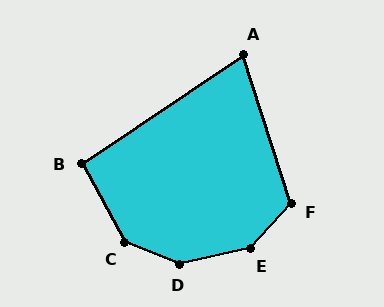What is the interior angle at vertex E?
Approximately 145 degrees (obtuse).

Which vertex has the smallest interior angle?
A, at approximately 74 degrees.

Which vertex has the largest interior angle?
D, at approximately 146 degrees.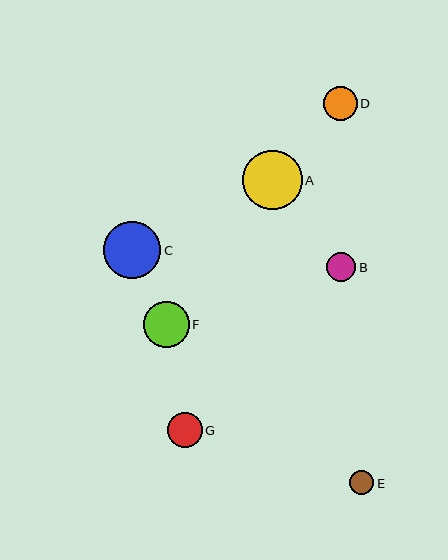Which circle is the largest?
Circle A is the largest with a size of approximately 59 pixels.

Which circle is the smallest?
Circle E is the smallest with a size of approximately 24 pixels.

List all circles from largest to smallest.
From largest to smallest: A, C, F, G, D, B, E.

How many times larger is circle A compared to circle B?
Circle A is approximately 2.0 times the size of circle B.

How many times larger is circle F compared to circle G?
Circle F is approximately 1.3 times the size of circle G.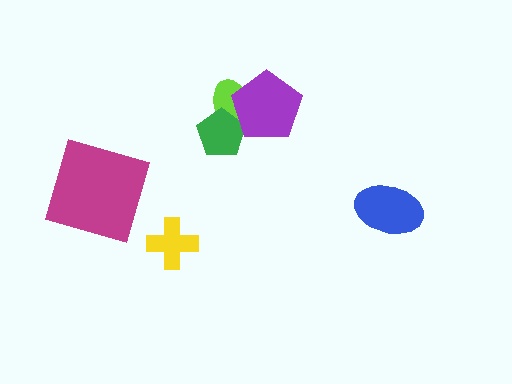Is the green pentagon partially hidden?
Yes, it is partially covered by another shape.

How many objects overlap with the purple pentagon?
2 objects overlap with the purple pentagon.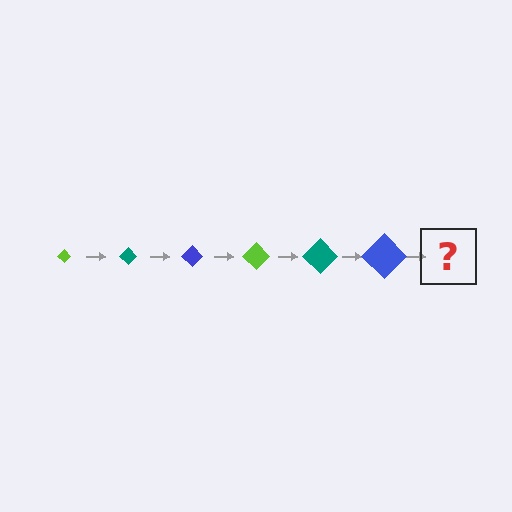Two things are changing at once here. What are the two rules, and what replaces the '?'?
The two rules are that the diamond grows larger each step and the color cycles through lime, teal, and blue. The '?' should be a lime diamond, larger than the previous one.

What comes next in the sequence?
The next element should be a lime diamond, larger than the previous one.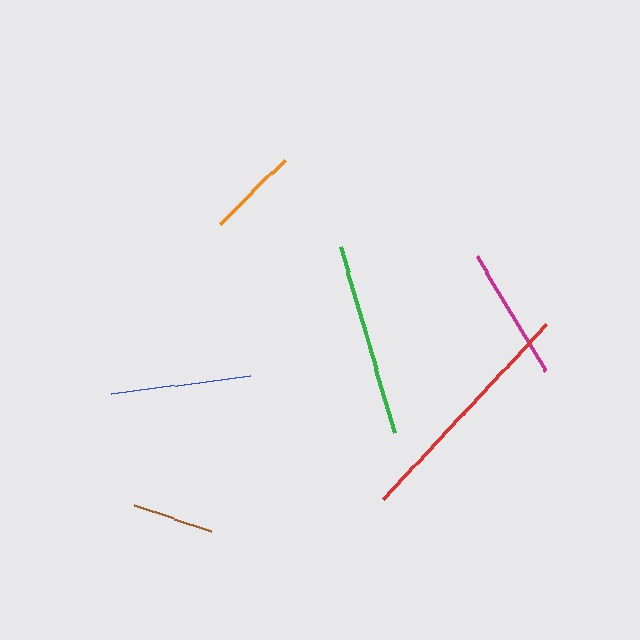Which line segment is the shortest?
The brown line is the shortest at approximately 81 pixels.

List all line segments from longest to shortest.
From longest to shortest: red, green, blue, magenta, orange, brown.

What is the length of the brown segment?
The brown segment is approximately 81 pixels long.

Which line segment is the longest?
The red line is the longest at approximately 239 pixels.